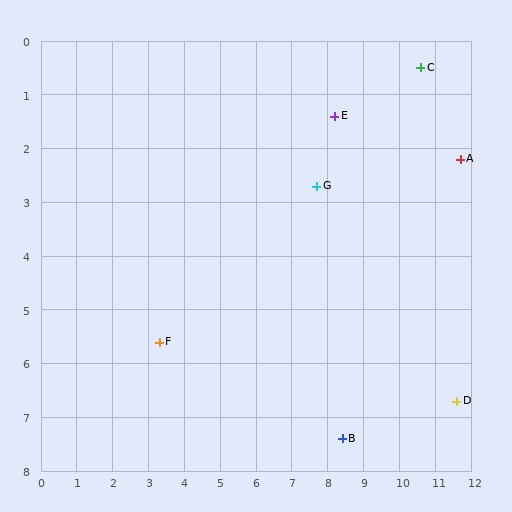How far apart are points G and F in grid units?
Points G and F are about 5.3 grid units apart.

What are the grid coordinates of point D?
Point D is at approximately (11.6, 6.7).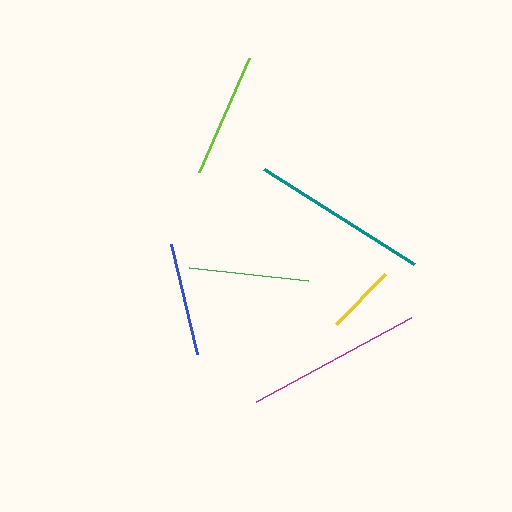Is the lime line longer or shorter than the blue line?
The lime line is longer than the blue line.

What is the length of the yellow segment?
The yellow segment is approximately 70 pixels long.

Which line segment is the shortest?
The yellow line is the shortest at approximately 70 pixels.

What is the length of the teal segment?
The teal segment is approximately 177 pixels long.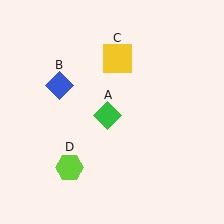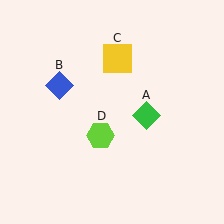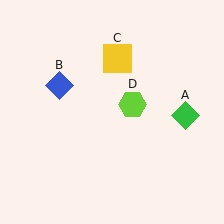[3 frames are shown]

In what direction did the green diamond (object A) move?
The green diamond (object A) moved right.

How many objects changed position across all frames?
2 objects changed position: green diamond (object A), lime hexagon (object D).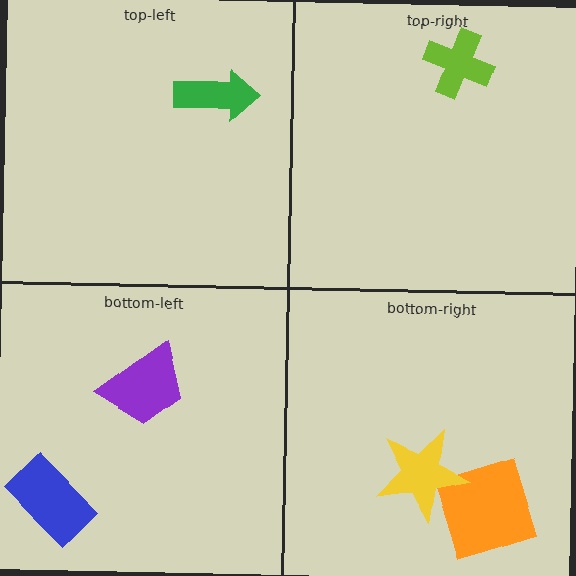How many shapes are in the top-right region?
1.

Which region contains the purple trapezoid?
The bottom-left region.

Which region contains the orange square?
The bottom-right region.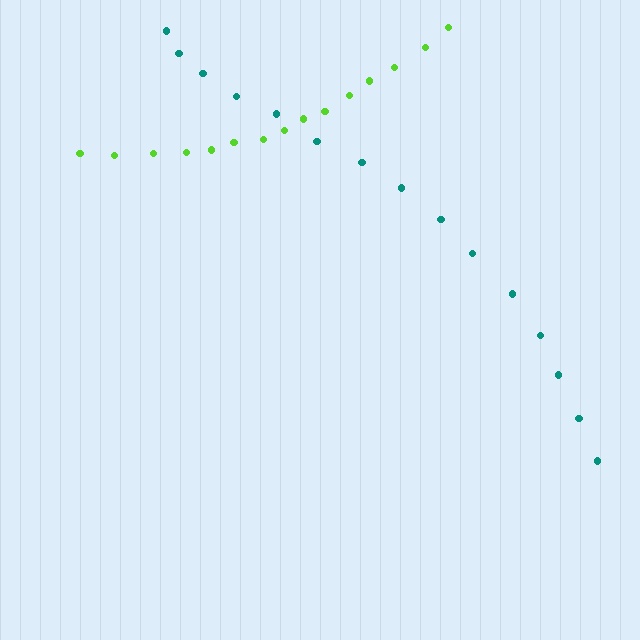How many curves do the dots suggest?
There are 2 distinct paths.